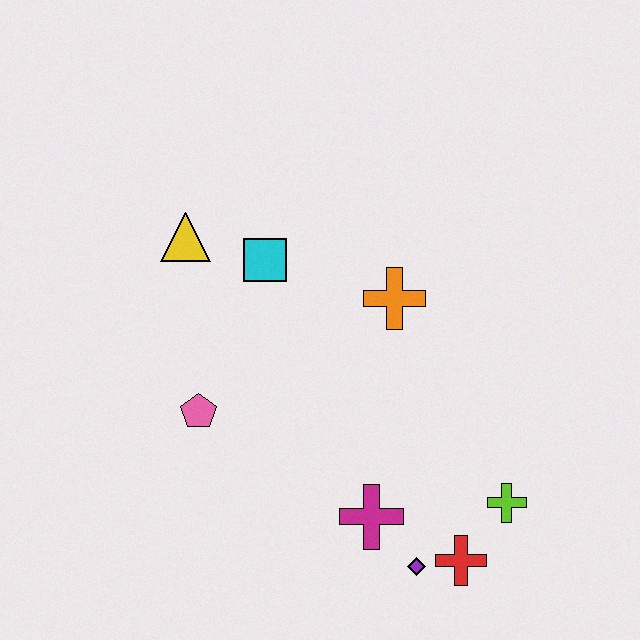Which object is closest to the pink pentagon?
The cyan square is closest to the pink pentagon.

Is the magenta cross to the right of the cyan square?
Yes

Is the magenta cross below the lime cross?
Yes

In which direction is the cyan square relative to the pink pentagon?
The cyan square is above the pink pentagon.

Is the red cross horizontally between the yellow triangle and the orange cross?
No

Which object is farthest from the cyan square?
The red cross is farthest from the cyan square.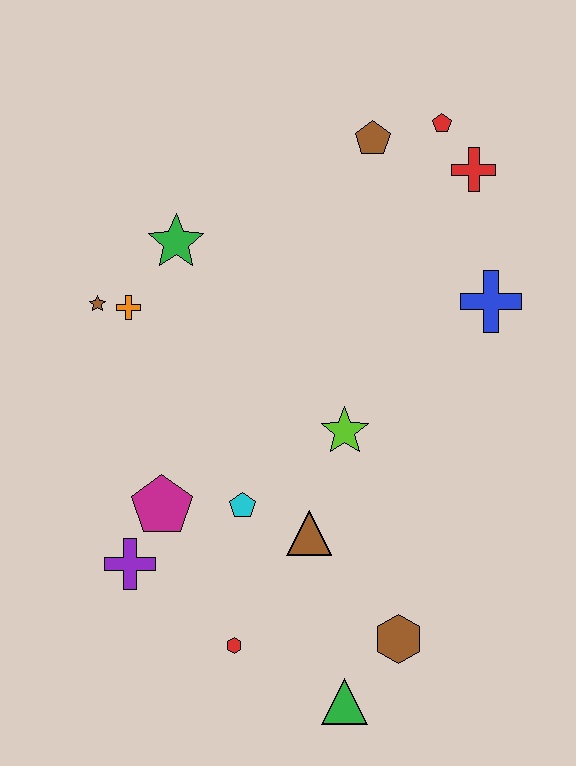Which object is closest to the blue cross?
The red cross is closest to the blue cross.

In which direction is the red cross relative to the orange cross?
The red cross is to the right of the orange cross.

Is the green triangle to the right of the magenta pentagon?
Yes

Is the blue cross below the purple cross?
No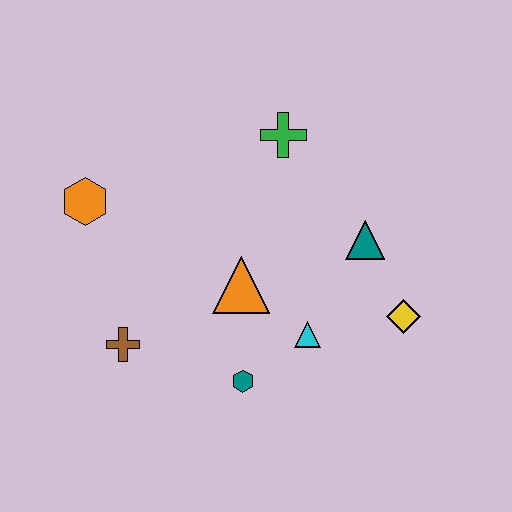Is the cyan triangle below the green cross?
Yes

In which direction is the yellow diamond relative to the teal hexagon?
The yellow diamond is to the right of the teal hexagon.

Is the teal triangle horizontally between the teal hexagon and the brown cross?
No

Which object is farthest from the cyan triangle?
The orange hexagon is farthest from the cyan triangle.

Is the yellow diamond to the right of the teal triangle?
Yes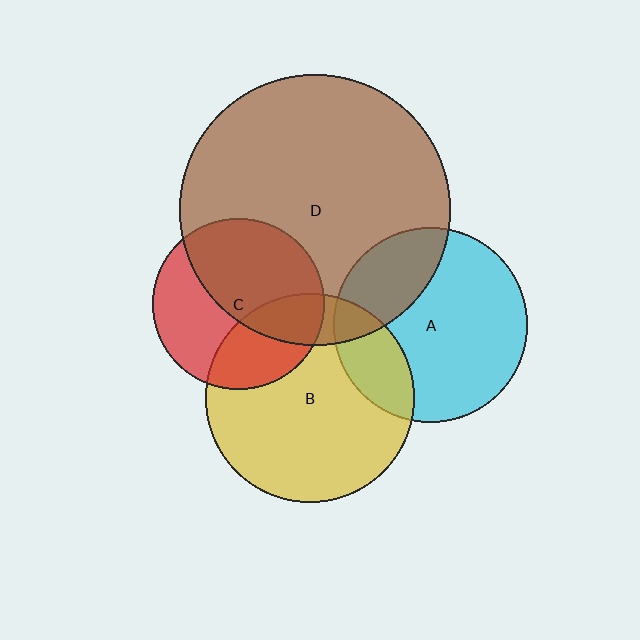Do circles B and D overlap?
Yes.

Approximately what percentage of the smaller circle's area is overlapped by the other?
Approximately 15%.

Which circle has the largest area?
Circle D (brown).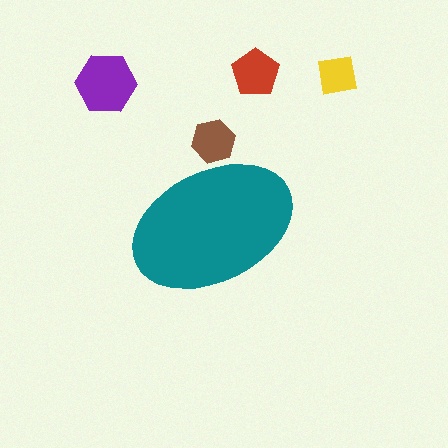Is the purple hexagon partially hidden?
No, the purple hexagon is fully visible.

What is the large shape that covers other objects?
A teal ellipse.